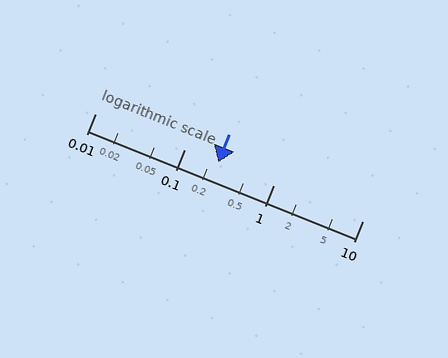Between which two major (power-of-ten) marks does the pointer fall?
The pointer is between 0.1 and 1.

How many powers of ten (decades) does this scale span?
The scale spans 3 decades, from 0.01 to 10.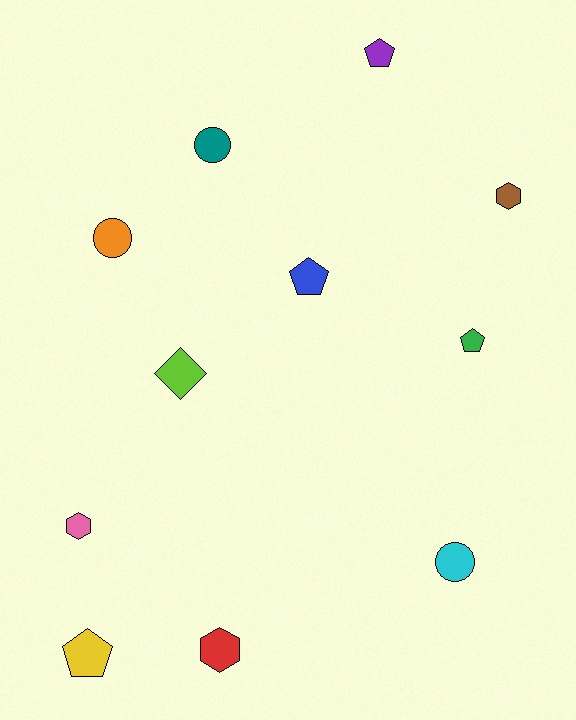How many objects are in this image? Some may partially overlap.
There are 11 objects.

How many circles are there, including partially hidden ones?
There are 3 circles.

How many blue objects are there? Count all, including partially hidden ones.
There is 1 blue object.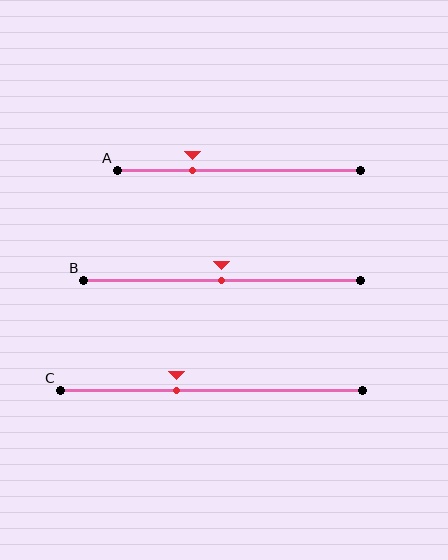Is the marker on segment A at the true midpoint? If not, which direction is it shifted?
No, the marker on segment A is shifted to the left by about 19% of the segment length.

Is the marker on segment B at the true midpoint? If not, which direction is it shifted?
Yes, the marker on segment B is at the true midpoint.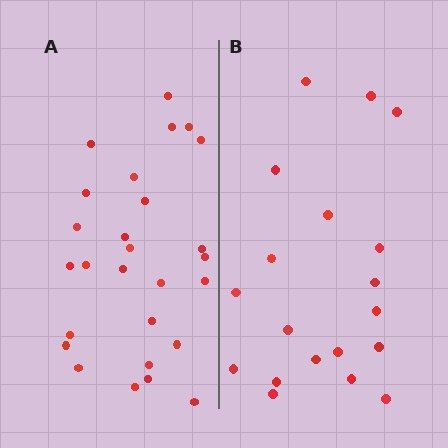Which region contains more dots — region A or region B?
Region A (the left region) has more dots.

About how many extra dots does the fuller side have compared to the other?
Region A has roughly 8 or so more dots than region B.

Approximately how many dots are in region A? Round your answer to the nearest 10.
About 30 dots. (The exact count is 27, which rounds to 30.)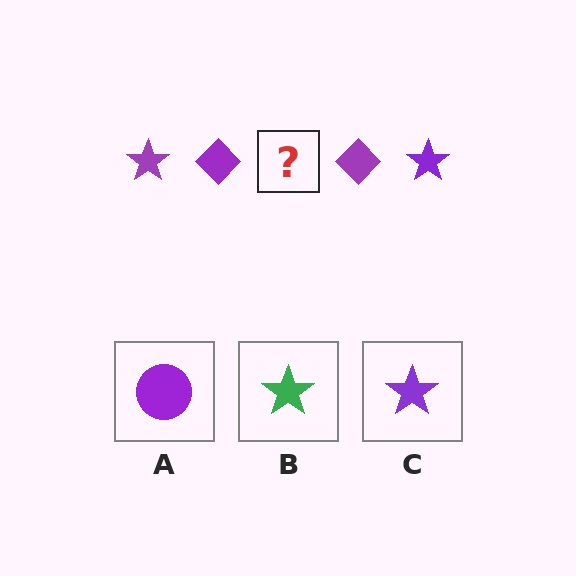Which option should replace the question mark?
Option C.